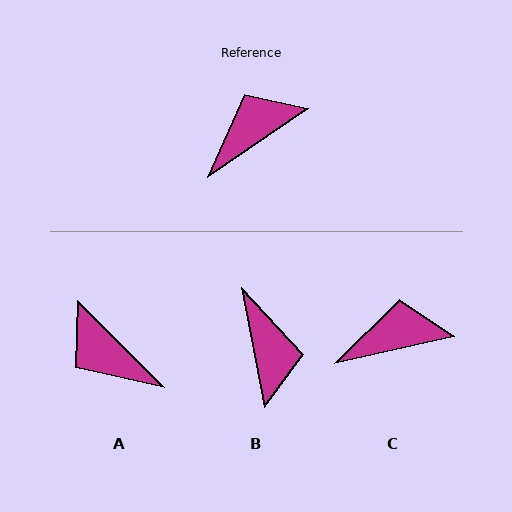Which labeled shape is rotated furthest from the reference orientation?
B, about 114 degrees away.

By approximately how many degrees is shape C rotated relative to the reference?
Approximately 22 degrees clockwise.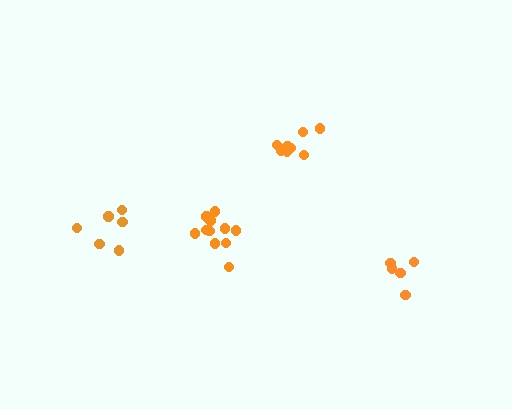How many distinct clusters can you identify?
There are 4 distinct clusters.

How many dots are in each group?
Group 1: 11 dots, Group 2: 6 dots, Group 3: 8 dots, Group 4: 5 dots (30 total).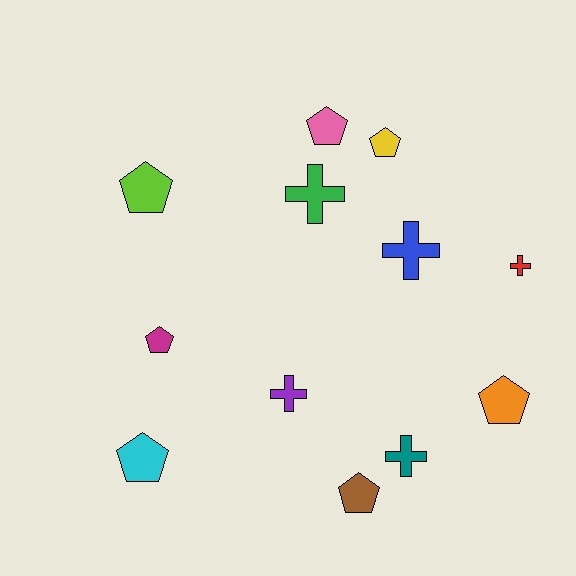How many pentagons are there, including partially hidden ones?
There are 7 pentagons.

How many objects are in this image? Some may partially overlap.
There are 12 objects.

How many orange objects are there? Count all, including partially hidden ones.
There is 1 orange object.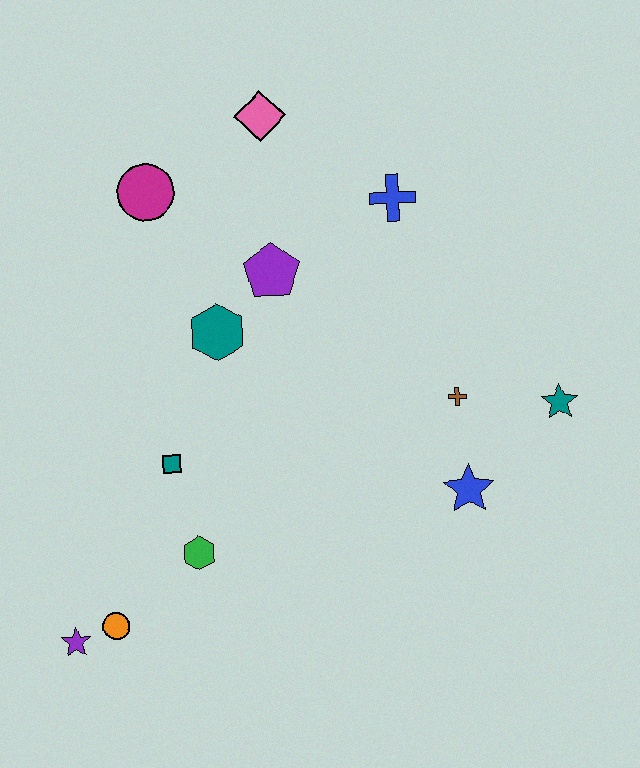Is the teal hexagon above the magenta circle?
No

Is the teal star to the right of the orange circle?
Yes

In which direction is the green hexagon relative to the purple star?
The green hexagon is to the right of the purple star.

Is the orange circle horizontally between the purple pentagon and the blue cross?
No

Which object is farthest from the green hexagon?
The pink diamond is farthest from the green hexagon.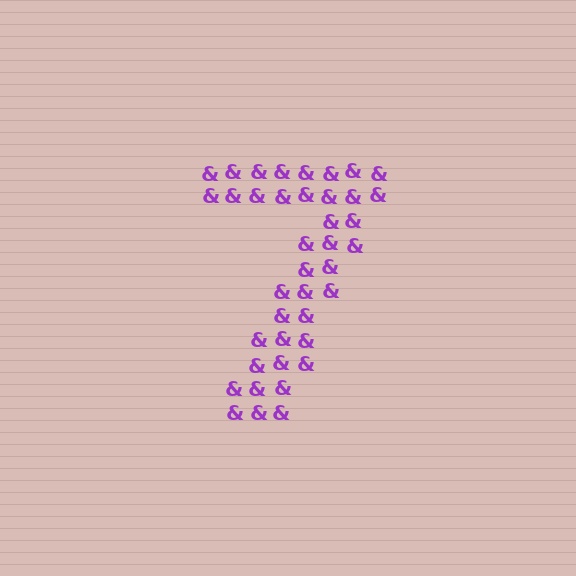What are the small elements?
The small elements are ampersands.